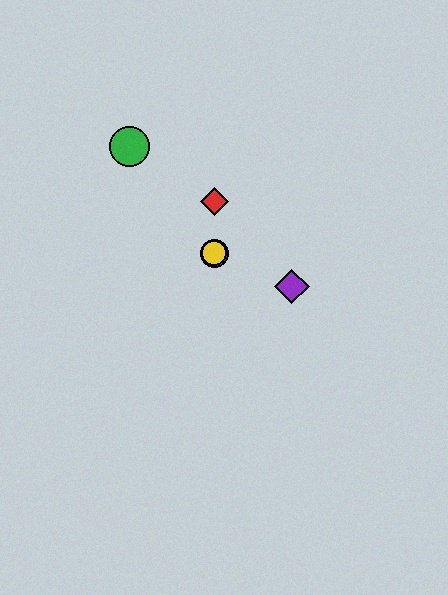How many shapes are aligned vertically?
3 shapes (the red diamond, the blue circle, the yellow circle) are aligned vertically.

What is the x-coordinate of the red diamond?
The red diamond is at x≈214.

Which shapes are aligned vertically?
The red diamond, the blue circle, the yellow circle are aligned vertically.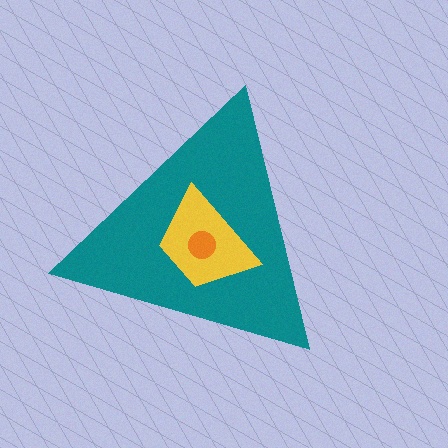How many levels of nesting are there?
3.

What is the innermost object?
The orange circle.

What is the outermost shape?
The teal triangle.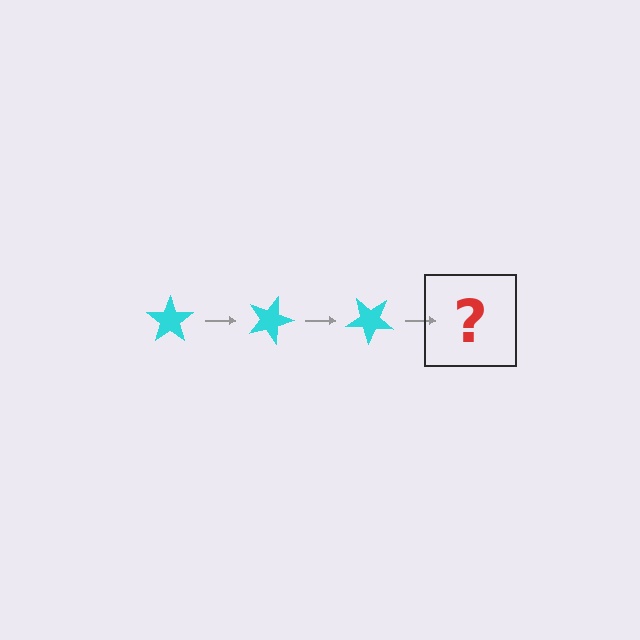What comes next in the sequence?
The next element should be a cyan star rotated 60 degrees.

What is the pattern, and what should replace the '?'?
The pattern is that the star rotates 20 degrees each step. The '?' should be a cyan star rotated 60 degrees.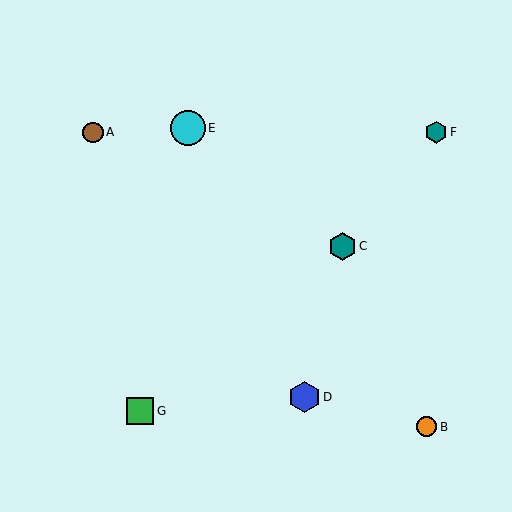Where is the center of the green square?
The center of the green square is at (140, 411).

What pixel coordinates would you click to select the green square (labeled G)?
Click at (140, 411) to select the green square G.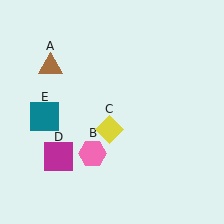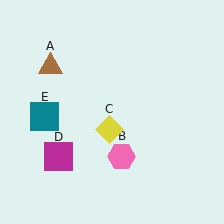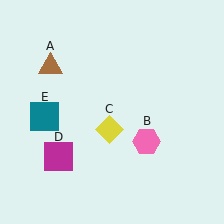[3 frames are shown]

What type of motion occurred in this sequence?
The pink hexagon (object B) rotated counterclockwise around the center of the scene.